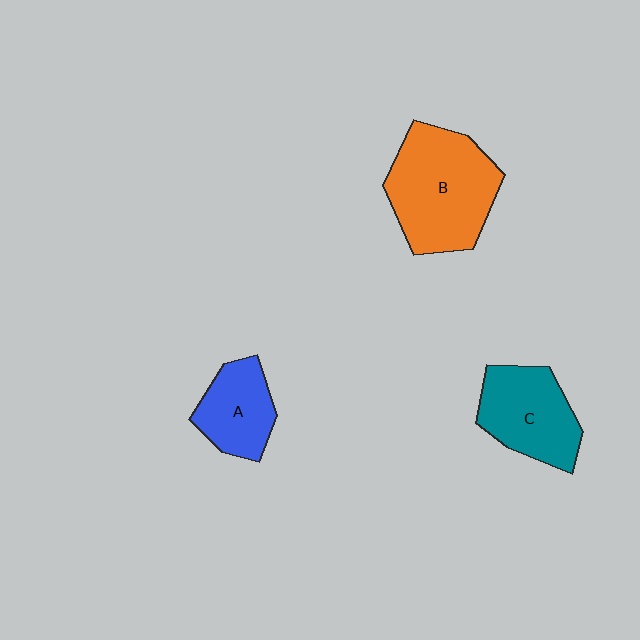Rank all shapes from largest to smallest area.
From largest to smallest: B (orange), C (teal), A (blue).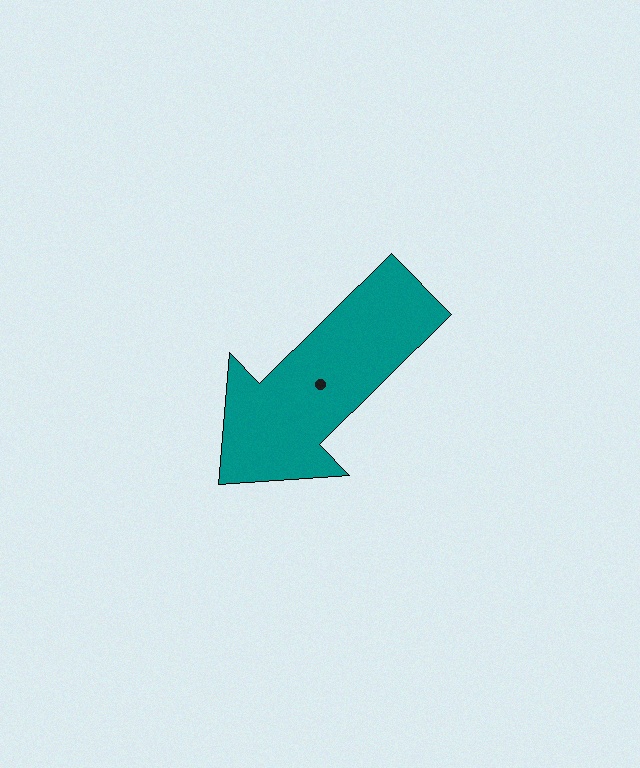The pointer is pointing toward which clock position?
Roughly 8 o'clock.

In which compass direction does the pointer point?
Southwest.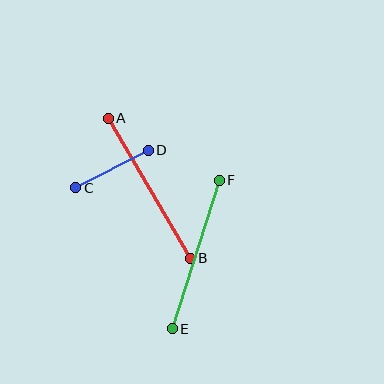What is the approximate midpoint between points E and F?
The midpoint is at approximately (196, 255) pixels.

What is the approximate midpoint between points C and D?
The midpoint is at approximately (112, 169) pixels.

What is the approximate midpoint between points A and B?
The midpoint is at approximately (149, 188) pixels.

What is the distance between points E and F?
The distance is approximately 156 pixels.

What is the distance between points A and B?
The distance is approximately 162 pixels.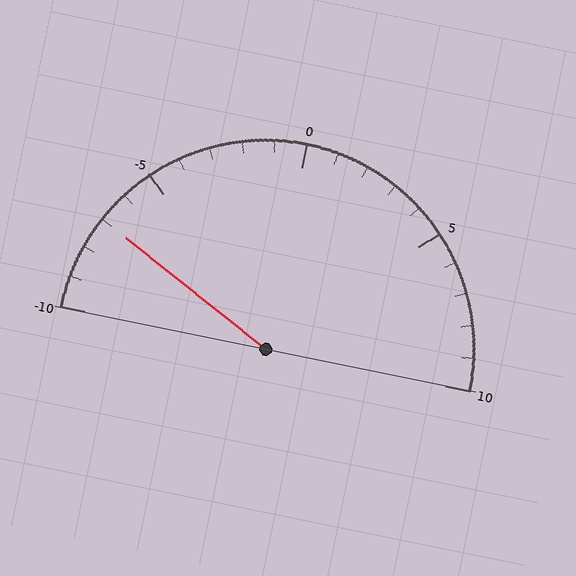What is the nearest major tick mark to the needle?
The nearest major tick mark is -5.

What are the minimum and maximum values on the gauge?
The gauge ranges from -10 to 10.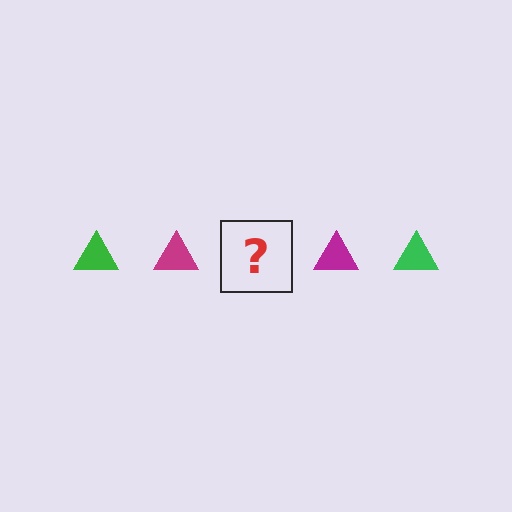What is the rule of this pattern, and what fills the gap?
The rule is that the pattern cycles through green, magenta triangles. The gap should be filled with a green triangle.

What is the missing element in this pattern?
The missing element is a green triangle.